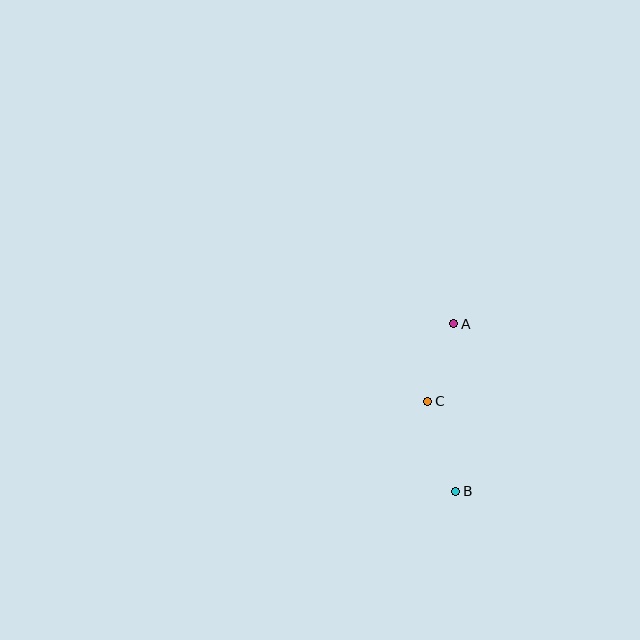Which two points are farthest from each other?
Points A and B are farthest from each other.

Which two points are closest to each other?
Points A and C are closest to each other.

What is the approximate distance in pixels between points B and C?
The distance between B and C is approximately 94 pixels.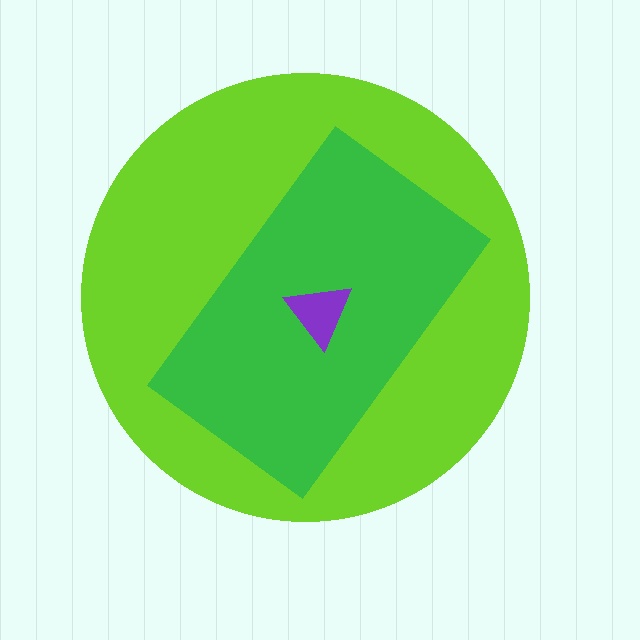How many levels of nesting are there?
3.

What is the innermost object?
The purple triangle.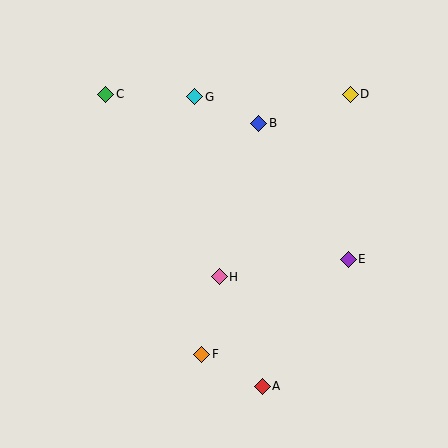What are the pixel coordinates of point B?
Point B is at (259, 123).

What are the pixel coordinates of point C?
Point C is at (106, 94).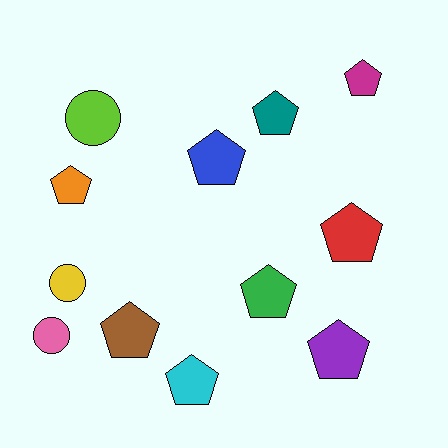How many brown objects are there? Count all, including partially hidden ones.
There is 1 brown object.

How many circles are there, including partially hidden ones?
There are 3 circles.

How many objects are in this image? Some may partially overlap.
There are 12 objects.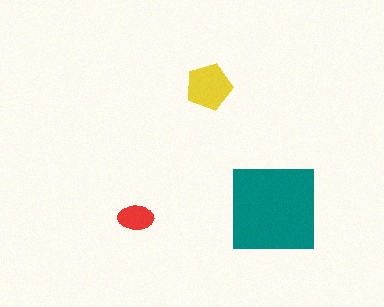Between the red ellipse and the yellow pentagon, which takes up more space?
The yellow pentagon.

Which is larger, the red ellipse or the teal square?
The teal square.